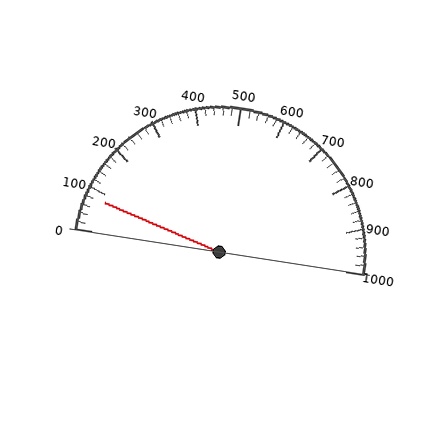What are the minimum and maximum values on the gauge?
The gauge ranges from 0 to 1000.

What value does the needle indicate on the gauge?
The needle indicates approximately 80.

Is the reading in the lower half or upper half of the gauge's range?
The reading is in the lower half of the range (0 to 1000).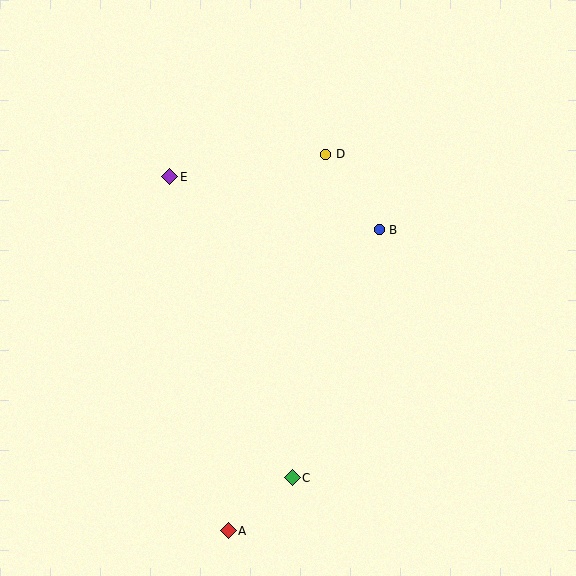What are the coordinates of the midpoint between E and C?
The midpoint between E and C is at (231, 327).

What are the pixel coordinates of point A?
Point A is at (228, 531).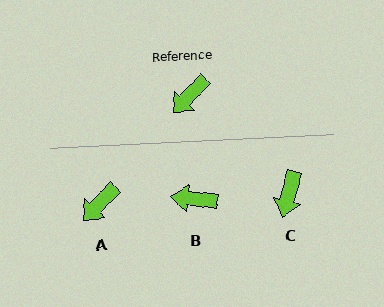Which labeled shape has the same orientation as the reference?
A.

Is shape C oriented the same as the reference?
No, it is off by about 29 degrees.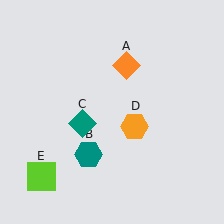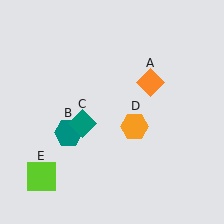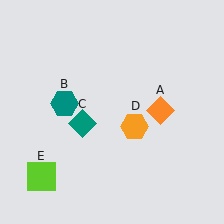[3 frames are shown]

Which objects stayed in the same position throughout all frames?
Teal diamond (object C) and orange hexagon (object D) and lime square (object E) remained stationary.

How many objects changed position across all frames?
2 objects changed position: orange diamond (object A), teal hexagon (object B).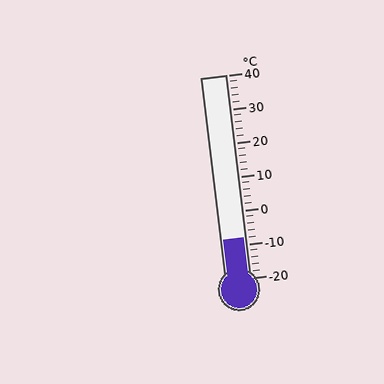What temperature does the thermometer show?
The thermometer shows approximately -8°C.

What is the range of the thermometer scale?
The thermometer scale ranges from -20°C to 40°C.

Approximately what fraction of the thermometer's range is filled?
The thermometer is filled to approximately 20% of its range.